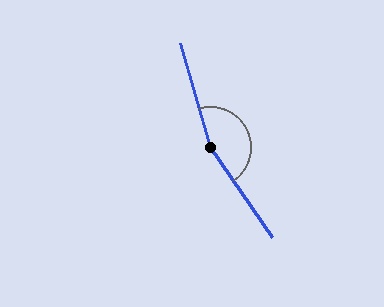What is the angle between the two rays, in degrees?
Approximately 162 degrees.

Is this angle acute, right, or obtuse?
It is obtuse.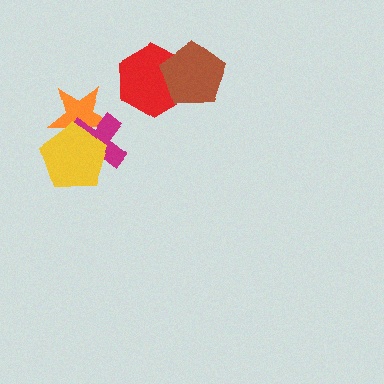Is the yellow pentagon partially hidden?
No, no other shape covers it.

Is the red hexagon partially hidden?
Yes, it is partially covered by another shape.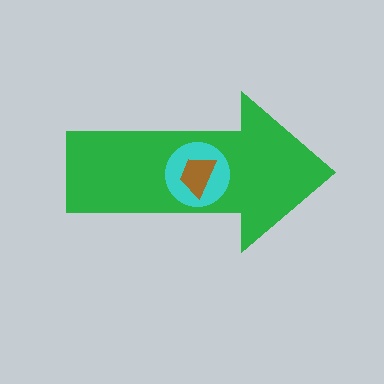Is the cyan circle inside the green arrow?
Yes.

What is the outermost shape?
The green arrow.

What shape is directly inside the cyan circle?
The brown trapezoid.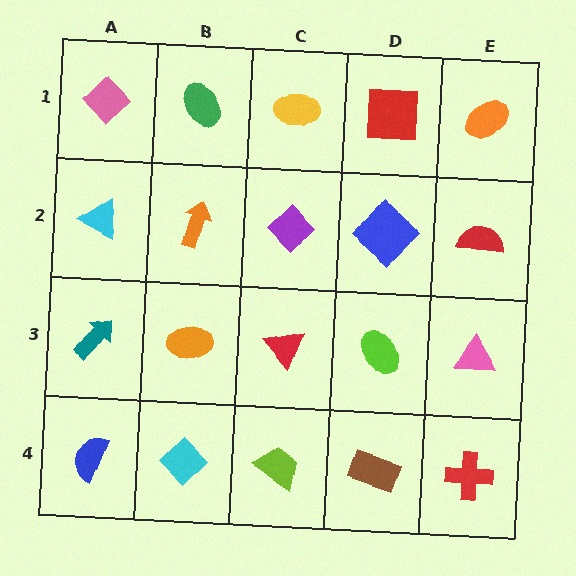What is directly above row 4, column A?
A teal arrow.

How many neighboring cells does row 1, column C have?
3.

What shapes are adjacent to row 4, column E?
A pink triangle (row 3, column E), a brown rectangle (row 4, column D).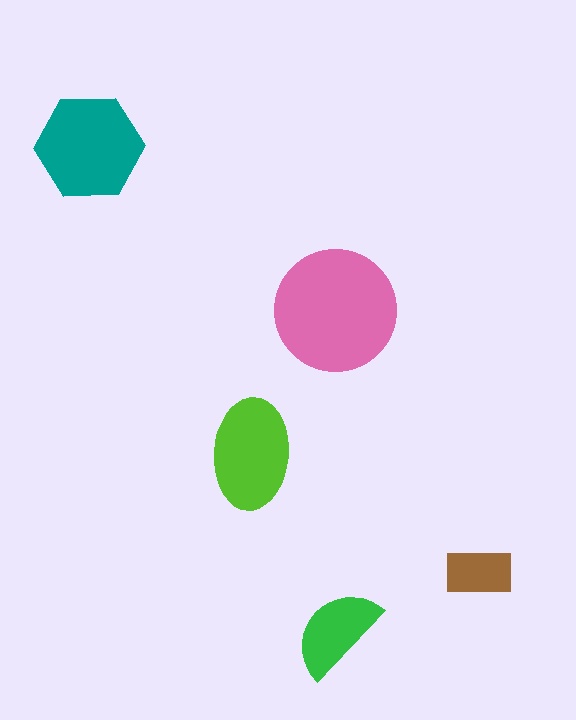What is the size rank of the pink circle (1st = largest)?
1st.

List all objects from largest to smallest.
The pink circle, the teal hexagon, the lime ellipse, the green semicircle, the brown rectangle.